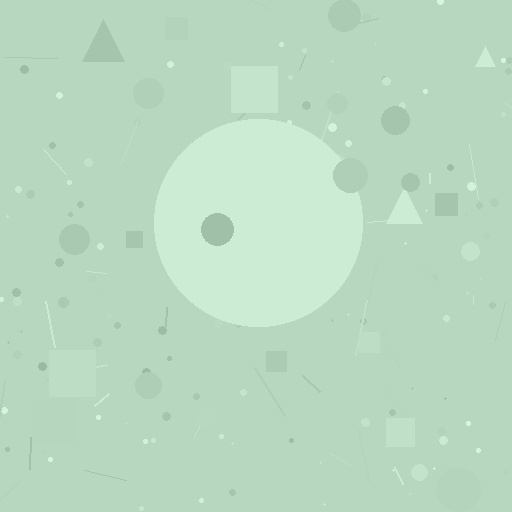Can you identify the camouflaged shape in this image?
The camouflaged shape is a circle.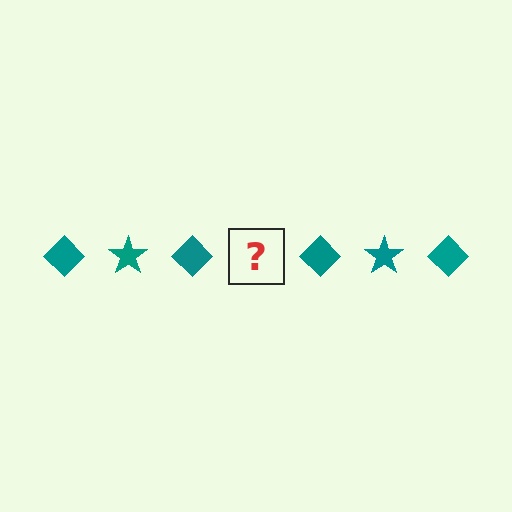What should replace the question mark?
The question mark should be replaced with a teal star.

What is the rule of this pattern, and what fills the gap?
The rule is that the pattern cycles through diamond, star shapes in teal. The gap should be filled with a teal star.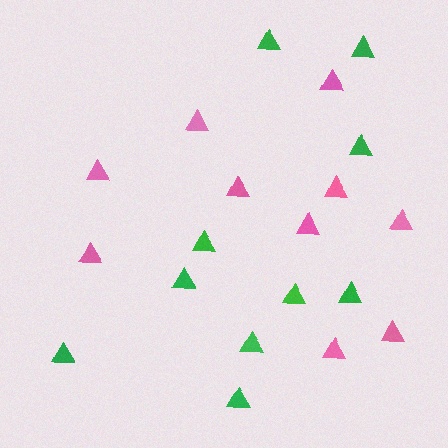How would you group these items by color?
There are 2 groups: one group of green triangles (10) and one group of pink triangles (10).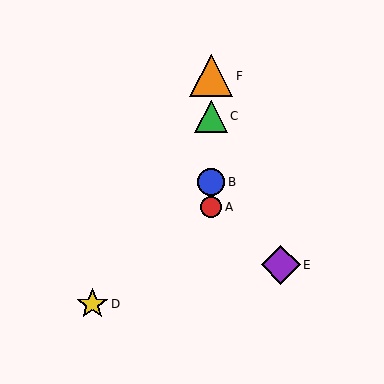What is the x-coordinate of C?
Object C is at x≈211.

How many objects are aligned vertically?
4 objects (A, B, C, F) are aligned vertically.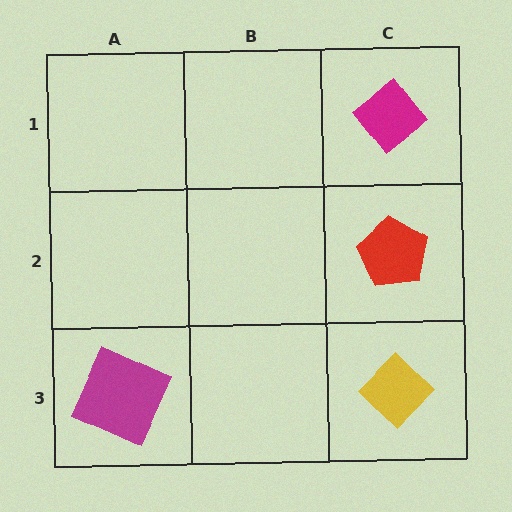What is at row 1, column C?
A magenta diamond.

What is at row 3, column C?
A yellow diamond.